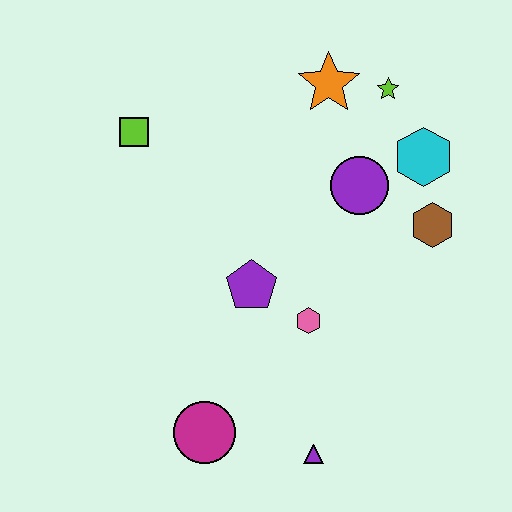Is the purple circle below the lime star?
Yes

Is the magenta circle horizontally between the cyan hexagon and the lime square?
Yes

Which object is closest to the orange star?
The lime star is closest to the orange star.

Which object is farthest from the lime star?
The magenta circle is farthest from the lime star.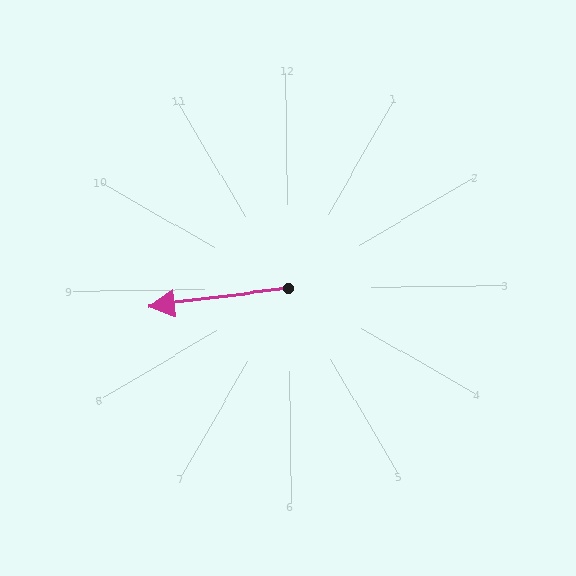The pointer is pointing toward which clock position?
Roughly 9 o'clock.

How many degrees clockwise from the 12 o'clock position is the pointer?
Approximately 263 degrees.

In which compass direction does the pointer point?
West.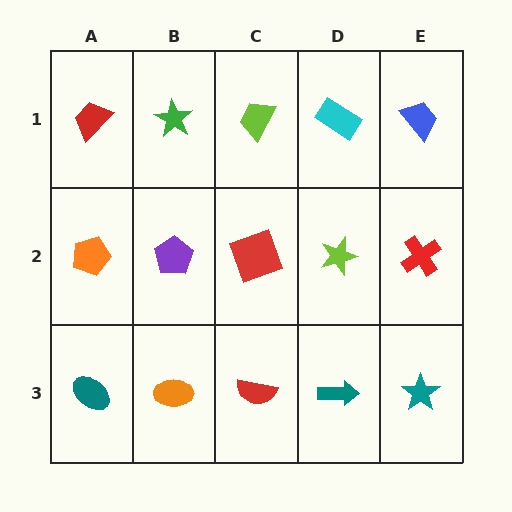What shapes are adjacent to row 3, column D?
A lime star (row 2, column D), a red semicircle (row 3, column C), a teal star (row 3, column E).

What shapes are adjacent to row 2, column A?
A red trapezoid (row 1, column A), a teal ellipse (row 3, column A), a purple pentagon (row 2, column B).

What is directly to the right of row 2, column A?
A purple pentagon.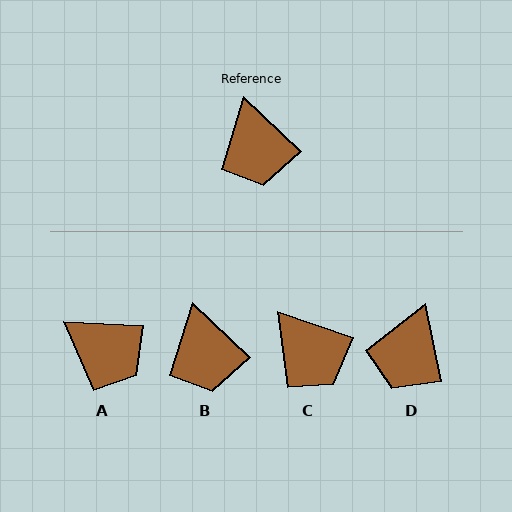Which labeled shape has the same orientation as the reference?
B.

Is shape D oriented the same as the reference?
No, it is off by about 35 degrees.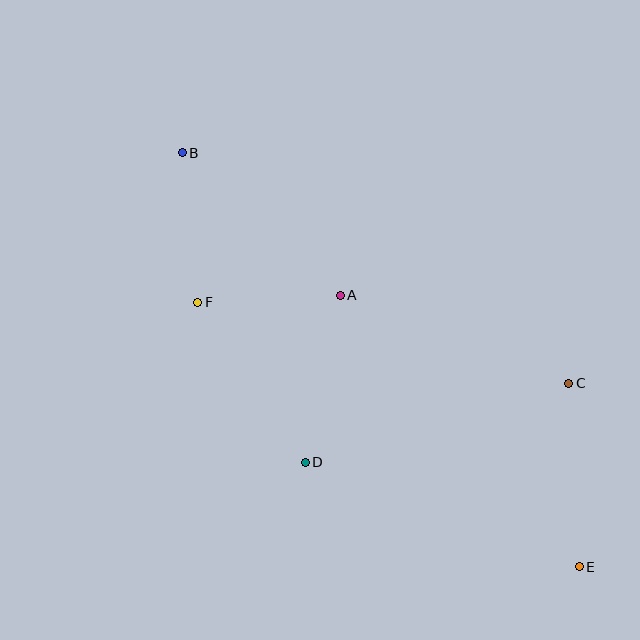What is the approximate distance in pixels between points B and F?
The distance between B and F is approximately 150 pixels.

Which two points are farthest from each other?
Points B and E are farthest from each other.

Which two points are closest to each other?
Points A and F are closest to each other.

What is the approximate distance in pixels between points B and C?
The distance between B and C is approximately 450 pixels.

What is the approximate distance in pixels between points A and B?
The distance between A and B is approximately 213 pixels.